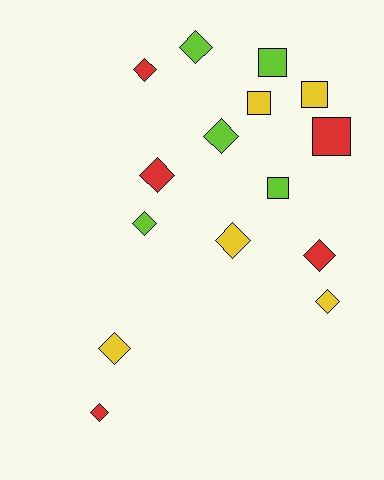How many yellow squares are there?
There are 2 yellow squares.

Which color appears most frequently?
Red, with 5 objects.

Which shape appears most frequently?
Diamond, with 10 objects.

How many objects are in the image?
There are 15 objects.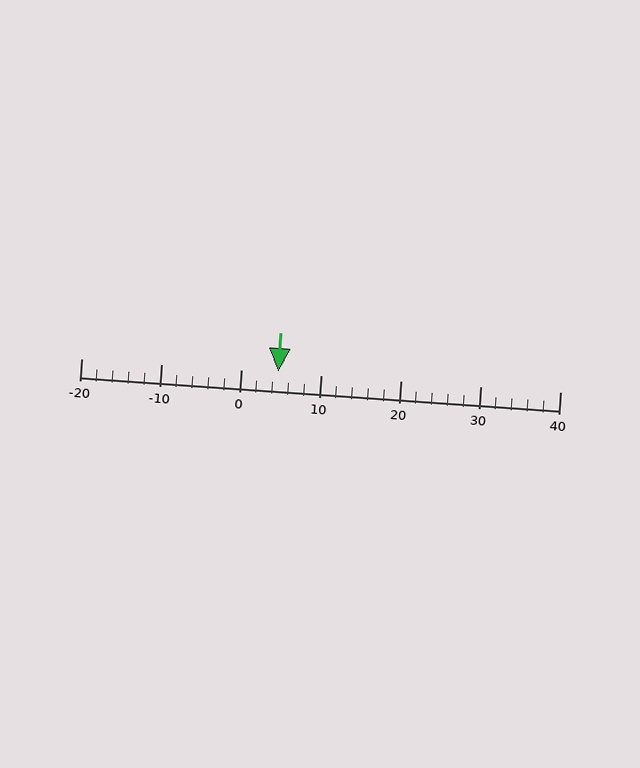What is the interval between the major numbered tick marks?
The major tick marks are spaced 10 units apart.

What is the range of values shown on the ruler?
The ruler shows values from -20 to 40.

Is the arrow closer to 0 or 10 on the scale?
The arrow is closer to 0.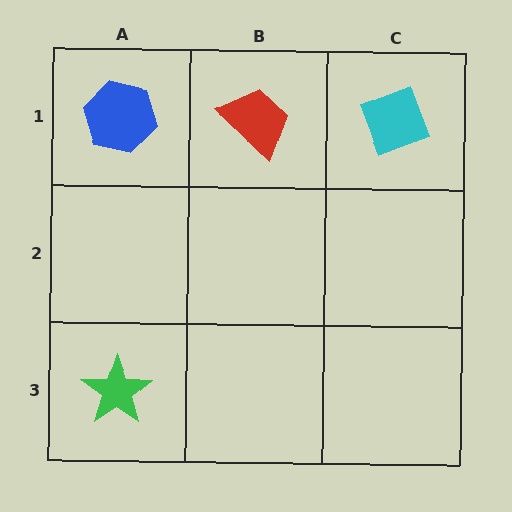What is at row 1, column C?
A cyan diamond.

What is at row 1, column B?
A red trapezoid.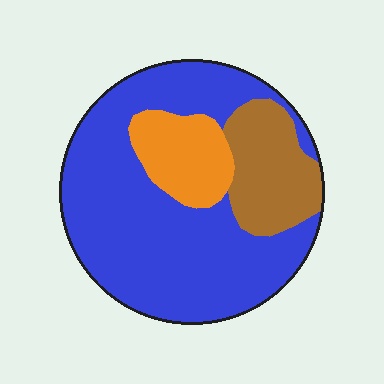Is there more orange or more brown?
Brown.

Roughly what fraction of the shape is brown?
Brown takes up about one sixth (1/6) of the shape.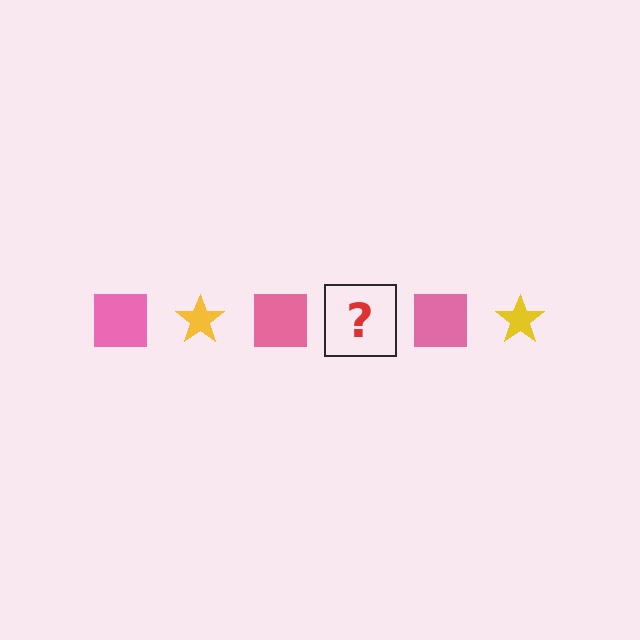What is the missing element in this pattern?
The missing element is a yellow star.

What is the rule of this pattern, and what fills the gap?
The rule is that the pattern alternates between pink square and yellow star. The gap should be filled with a yellow star.